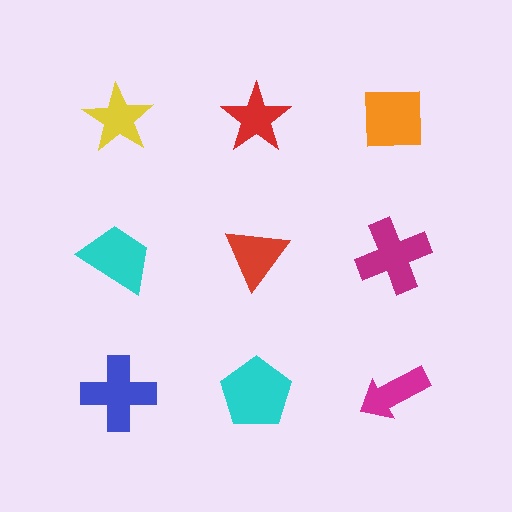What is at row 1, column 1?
A yellow star.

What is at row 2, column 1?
A cyan trapezoid.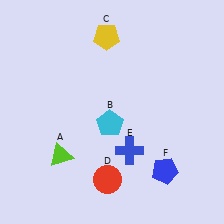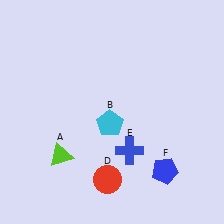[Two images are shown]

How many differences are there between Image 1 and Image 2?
There is 1 difference between the two images.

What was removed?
The yellow pentagon (C) was removed in Image 2.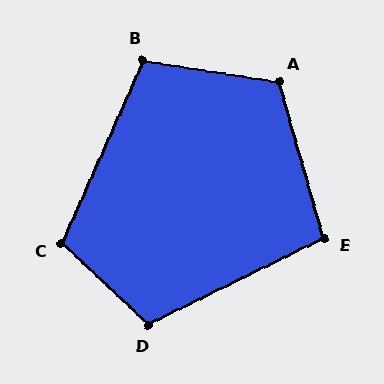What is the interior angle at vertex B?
Approximately 105 degrees (obtuse).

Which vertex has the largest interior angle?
A, at approximately 115 degrees.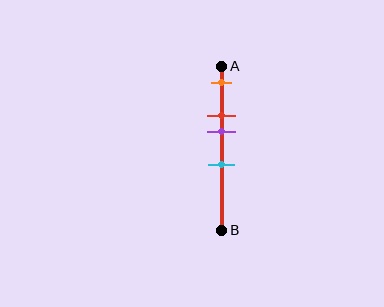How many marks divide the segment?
There are 4 marks dividing the segment.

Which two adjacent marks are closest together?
The red and purple marks are the closest adjacent pair.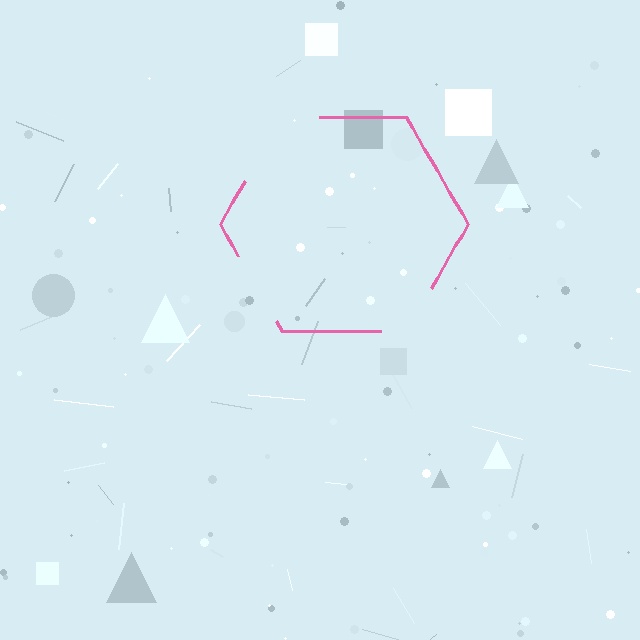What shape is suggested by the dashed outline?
The dashed outline suggests a hexagon.